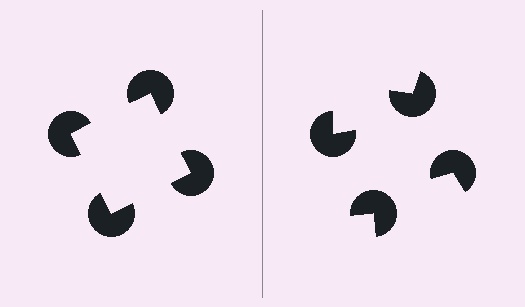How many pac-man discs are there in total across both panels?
8 — 4 on each side.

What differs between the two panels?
The pac-man discs are positioned identically on both sides; only the wedge orientations differ. On the left they align to a square; on the right they are misaligned.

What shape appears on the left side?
An illusory square.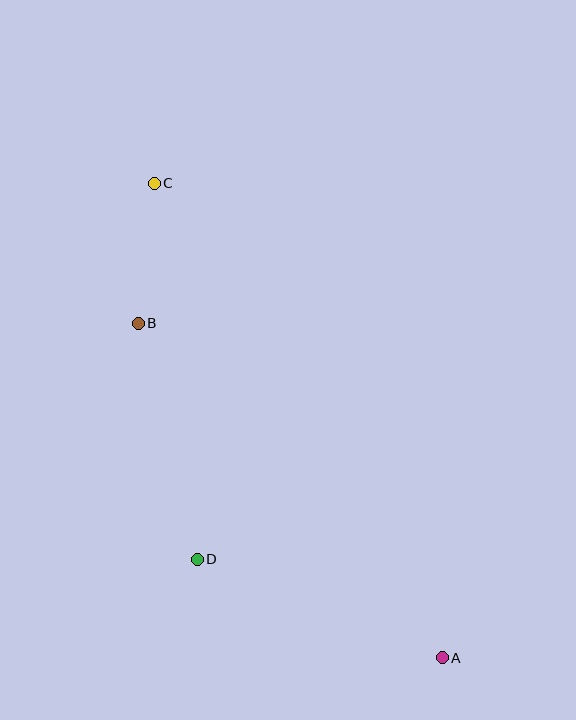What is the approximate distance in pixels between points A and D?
The distance between A and D is approximately 264 pixels.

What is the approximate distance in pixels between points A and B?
The distance between A and B is approximately 452 pixels.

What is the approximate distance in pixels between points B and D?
The distance between B and D is approximately 243 pixels.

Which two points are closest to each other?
Points B and C are closest to each other.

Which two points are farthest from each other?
Points A and C are farthest from each other.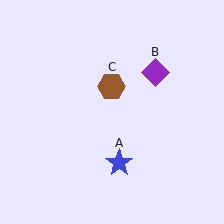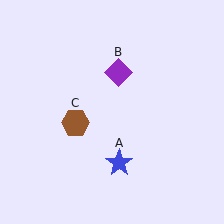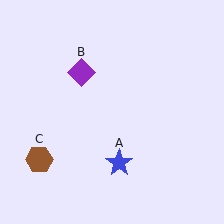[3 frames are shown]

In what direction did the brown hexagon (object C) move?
The brown hexagon (object C) moved down and to the left.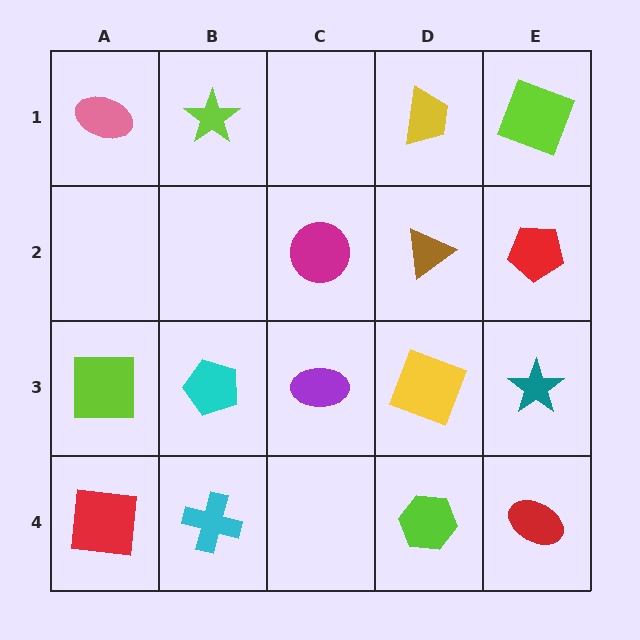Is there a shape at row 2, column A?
No, that cell is empty.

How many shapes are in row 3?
5 shapes.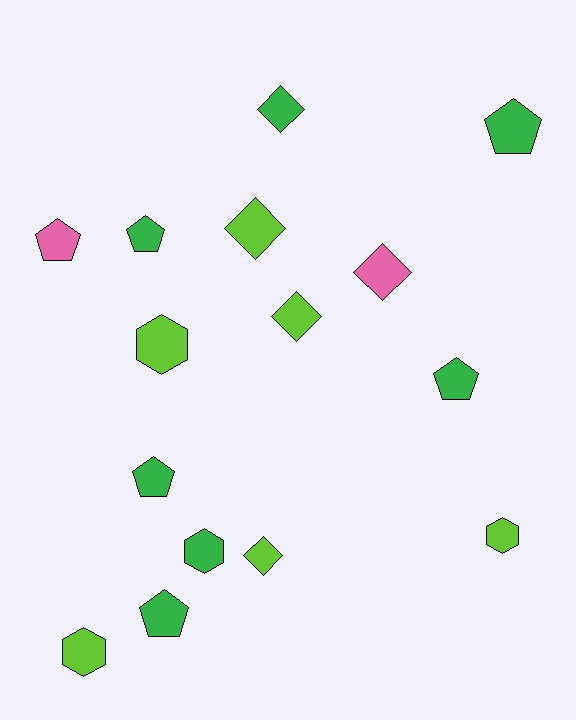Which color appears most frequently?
Green, with 7 objects.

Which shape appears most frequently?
Pentagon, with 6 objects.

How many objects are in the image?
There are 15 objects.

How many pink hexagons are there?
There are no pink hexagons.